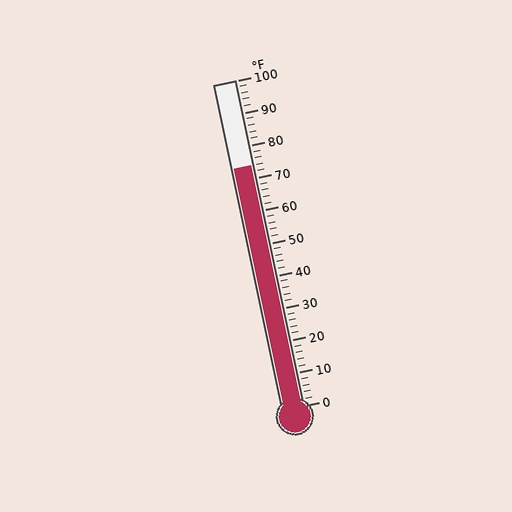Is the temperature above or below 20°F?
The temperature is above 20°F.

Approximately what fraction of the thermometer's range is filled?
The thermometer is filled to approximately 75% of its range.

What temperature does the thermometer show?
The thermometer shows approximately 74°F.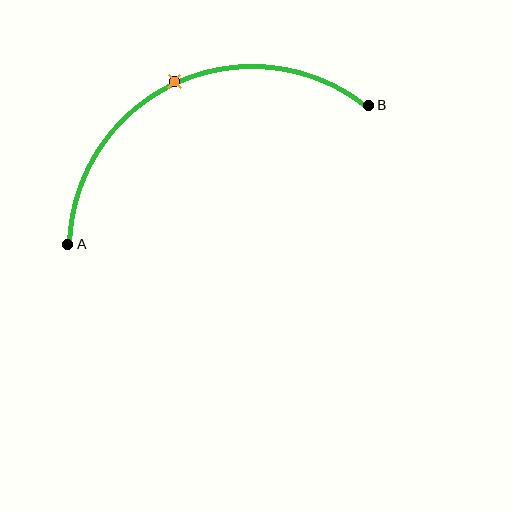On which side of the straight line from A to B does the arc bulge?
The arc bulges above the straight line connecting A and B.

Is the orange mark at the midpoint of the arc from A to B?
Yes. The orange mark lies on the arc at equal arc-length from both A and B — it is the arc midpoint.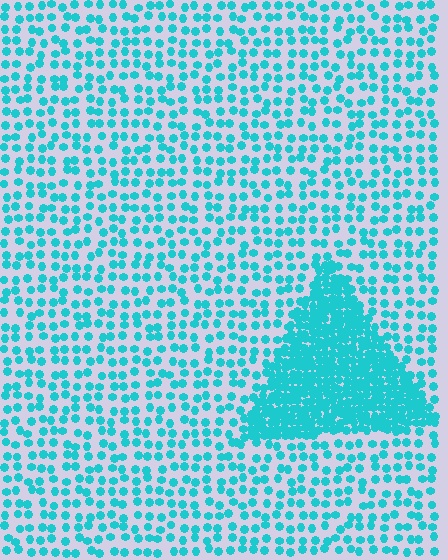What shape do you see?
I see a triangle.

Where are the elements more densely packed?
The elements are more densely packed inside the triangle boundary.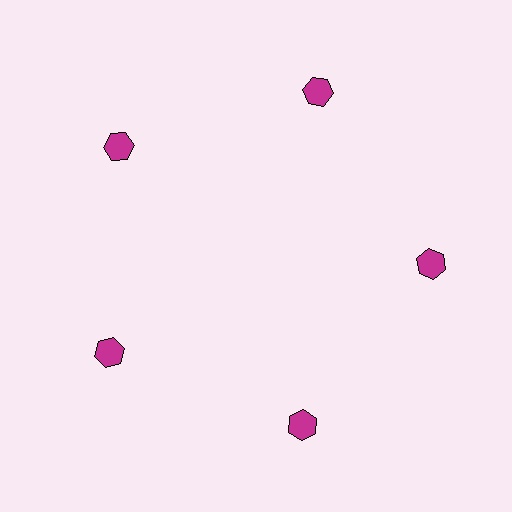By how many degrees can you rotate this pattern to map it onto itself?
The pattern maps onto itself every 72 degrees of rotation.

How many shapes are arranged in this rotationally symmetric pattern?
There are 5 shapes, arranged in 5 groups of 1.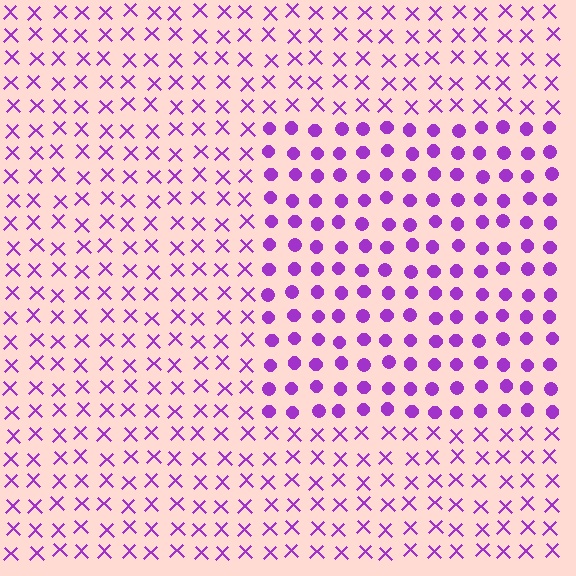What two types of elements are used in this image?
The image uses circles inside the rectangle region and X marks outside it.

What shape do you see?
I see a rectangle.